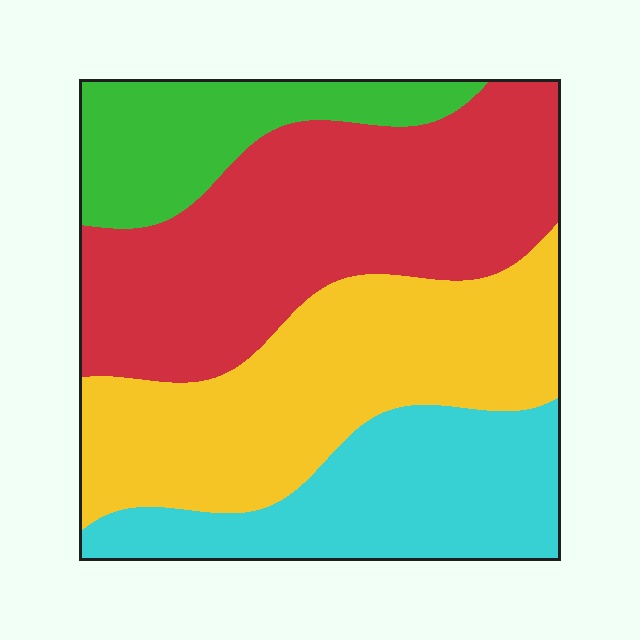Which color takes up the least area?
Green, at roughly 15%.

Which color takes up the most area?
Red, at roughly 35%.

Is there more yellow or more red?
Red.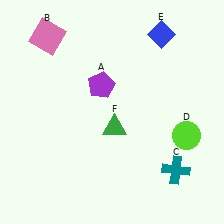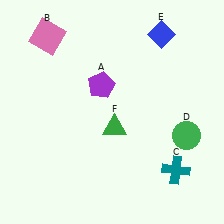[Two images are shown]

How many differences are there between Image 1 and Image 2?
There is 1 difference between the two images.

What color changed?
The circle (D) changed from lime in Image 1 to green in Image 2.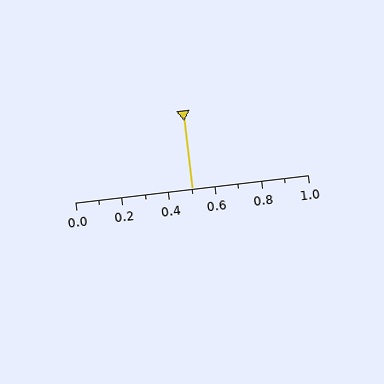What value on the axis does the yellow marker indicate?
The marker indicates approximately 0.5.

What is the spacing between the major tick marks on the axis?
The major ticks are spaced 0.2 apart.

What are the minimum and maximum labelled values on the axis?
The axis runs from 0.0 to 1.0.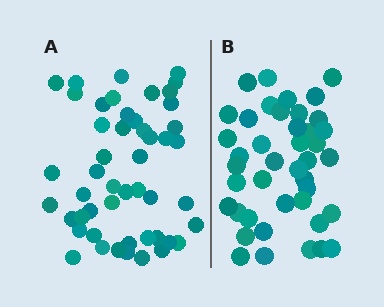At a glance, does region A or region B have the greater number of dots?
Region A (the left region) has more dots.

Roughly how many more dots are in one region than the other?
Region A has roughly 8 or so more dots than region B.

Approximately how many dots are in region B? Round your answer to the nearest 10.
About 40 dots. (The exact count is 42, which rounds to 40.)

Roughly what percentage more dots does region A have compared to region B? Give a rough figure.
About 15% more.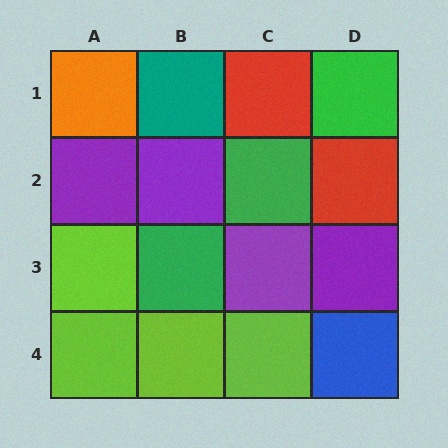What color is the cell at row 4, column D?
Blue.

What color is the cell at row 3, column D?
Purple.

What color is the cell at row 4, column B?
Lime.